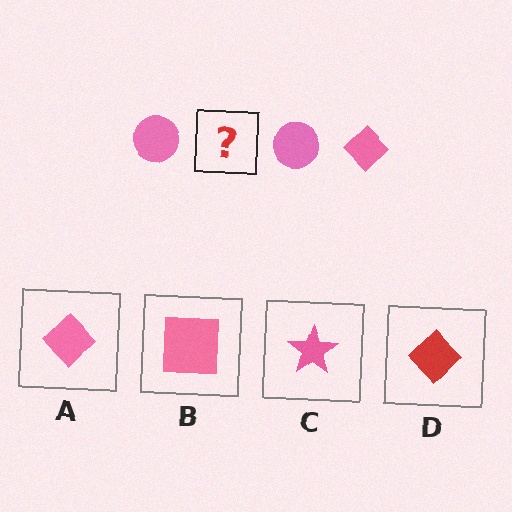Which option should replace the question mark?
Option A.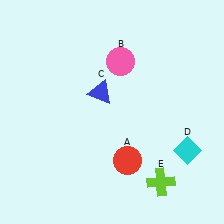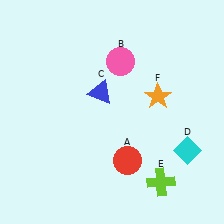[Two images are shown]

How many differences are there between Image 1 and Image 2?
There is 1 difference between the two images.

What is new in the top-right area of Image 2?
An orange star (F) was added in the top-right area of Image 2.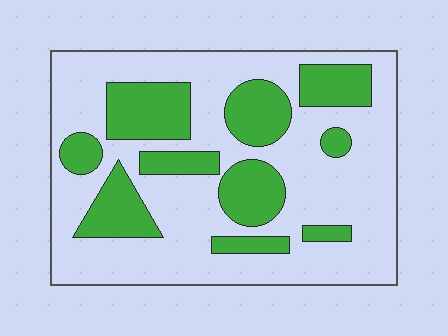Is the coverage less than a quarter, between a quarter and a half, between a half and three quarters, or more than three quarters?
Between a quarter and a half.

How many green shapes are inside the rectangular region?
10.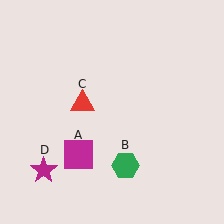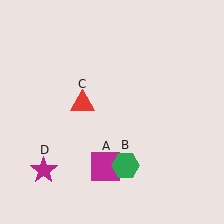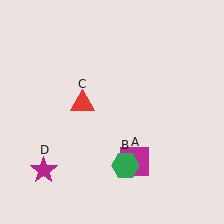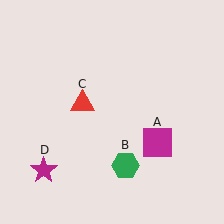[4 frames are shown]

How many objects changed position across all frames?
1 object changed position: magenta square (object A).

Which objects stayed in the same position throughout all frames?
Green hexagon (object B) and red triangle (object C) and magenta star (object D) remained stationary.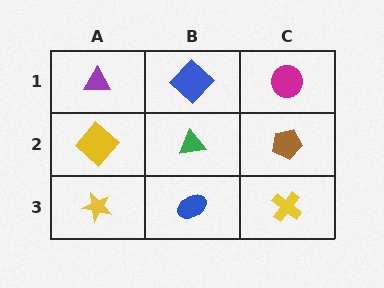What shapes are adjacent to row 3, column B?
A green triangle (row 2, column B), a yellow star (row 3, column A), a yellow cross (row 3, column C).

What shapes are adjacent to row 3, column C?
A brown pentagon (row 2, column C), a blue ellipse (row 3, column B).